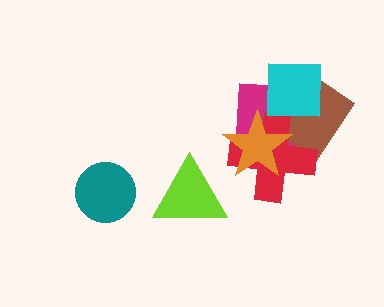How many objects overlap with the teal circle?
0 objects overlap with the teal circle.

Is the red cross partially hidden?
Yes, it is partially covered by another shape.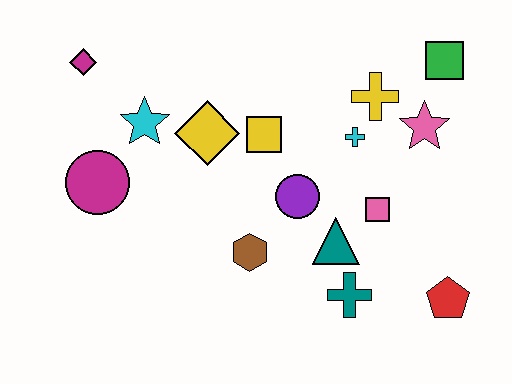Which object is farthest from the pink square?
The magenta diamond is farthest from the pink square.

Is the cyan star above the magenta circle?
Yes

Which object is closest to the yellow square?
The yellow diamond is closest to the yellow square.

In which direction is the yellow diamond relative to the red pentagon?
The yellow diamond is to the left of the red pentagon.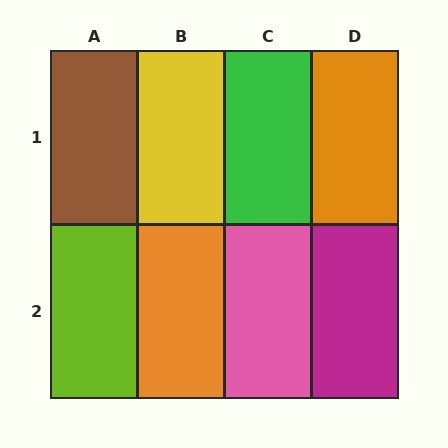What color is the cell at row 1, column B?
Yellow.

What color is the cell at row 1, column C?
Green.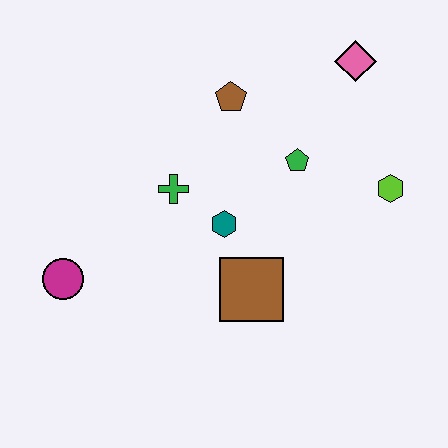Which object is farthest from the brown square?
The pink diamond is farthest from the brown square.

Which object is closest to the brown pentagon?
The green pentagon is closest to the brown pentagon.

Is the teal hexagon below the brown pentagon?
Yes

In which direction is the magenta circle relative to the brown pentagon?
The magenta circle is below the brown pentagon.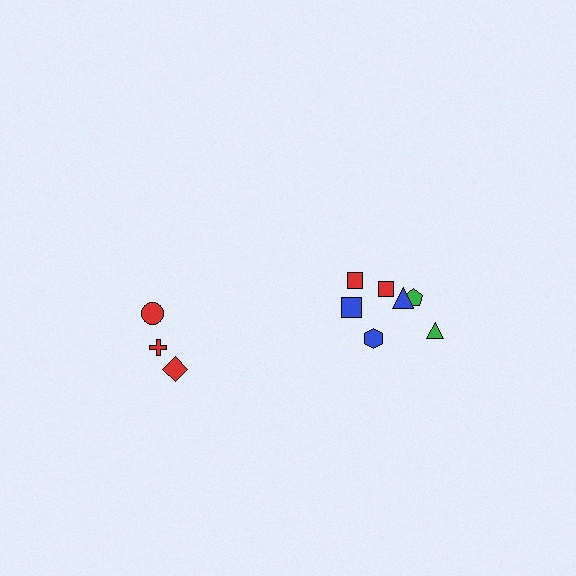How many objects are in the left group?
There are 3 objects.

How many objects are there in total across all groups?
There are 10 objects.